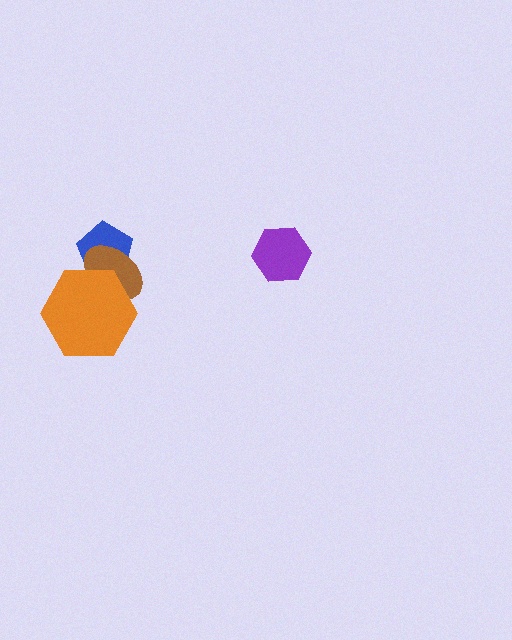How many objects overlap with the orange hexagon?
2 objects overlap with the orange hexagon.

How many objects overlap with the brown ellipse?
2 objects overlap with the brown ellipse.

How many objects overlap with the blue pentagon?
2 objects overlap with the blue pentagon.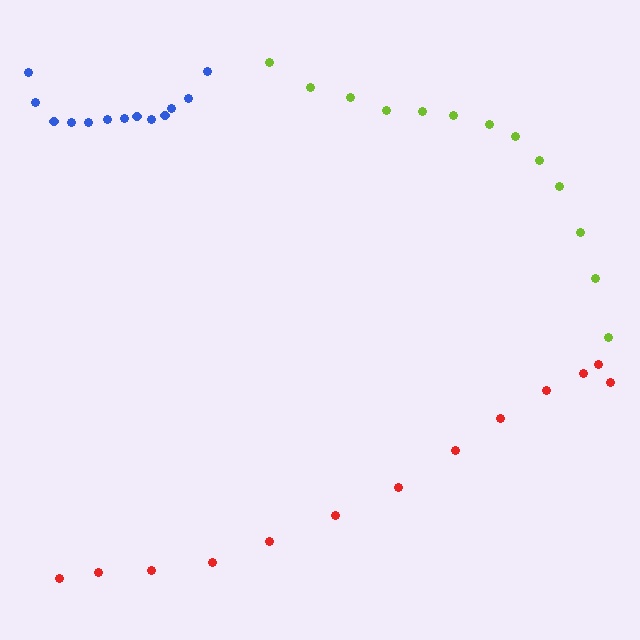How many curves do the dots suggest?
There are 3 distinct paths.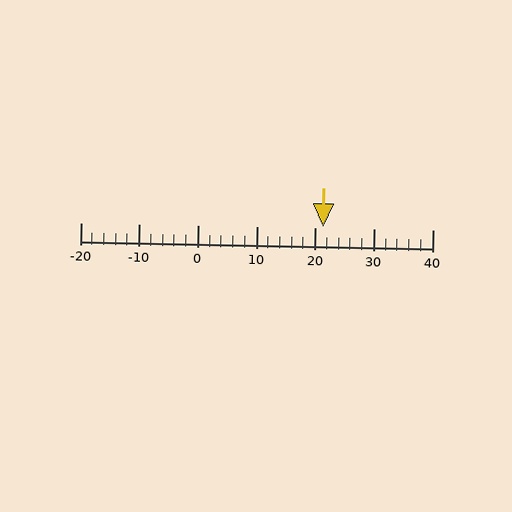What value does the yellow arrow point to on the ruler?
The yellow arrow points to approximately 21.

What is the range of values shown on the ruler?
The ruler shows values from -20 to 40.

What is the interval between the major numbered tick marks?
The major tick marks are spaced 10 units apart.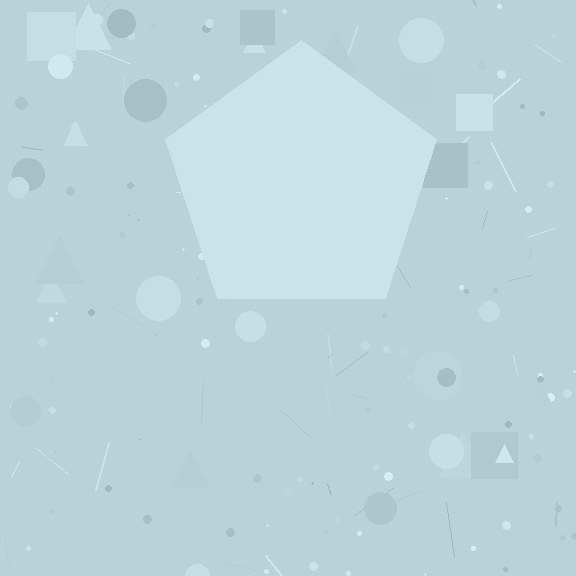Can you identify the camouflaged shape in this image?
The camouflaged shape is a pentagon.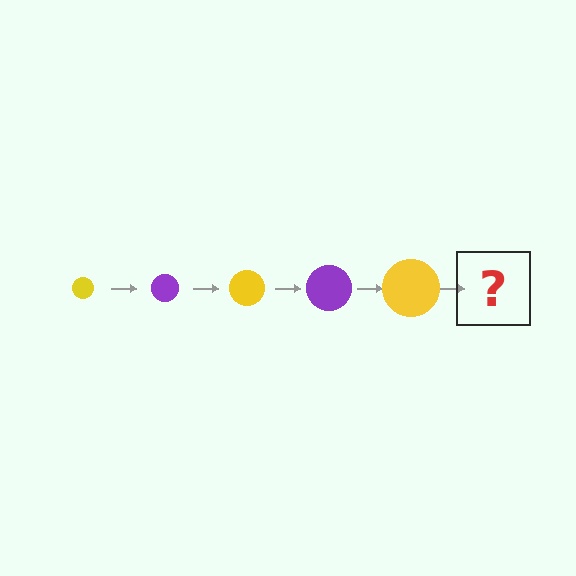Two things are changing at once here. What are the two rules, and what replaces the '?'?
The two rules are that the circle grows larger each step and the color cycles through yellow and purple. The '?' should be a purple circle, larger than the previous one.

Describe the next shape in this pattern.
It should be a purple circle, larger than the previous one.